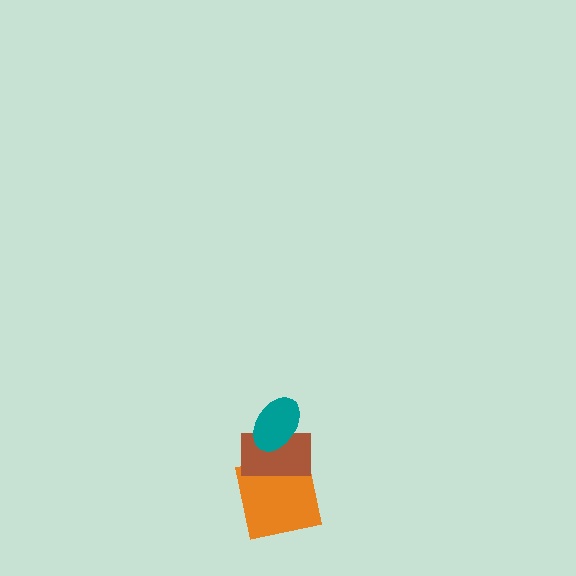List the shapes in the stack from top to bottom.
From top to bottom: the teal ellipse, the brown rectangle, the orange square.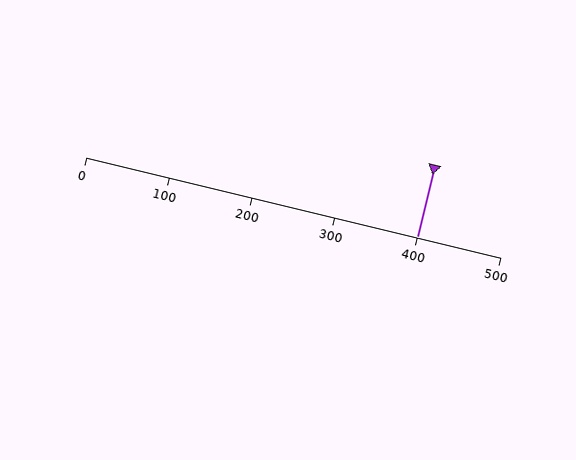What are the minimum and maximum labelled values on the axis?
The axis runs from 0 to 500.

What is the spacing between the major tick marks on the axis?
The major ticks are spaced 100 apart.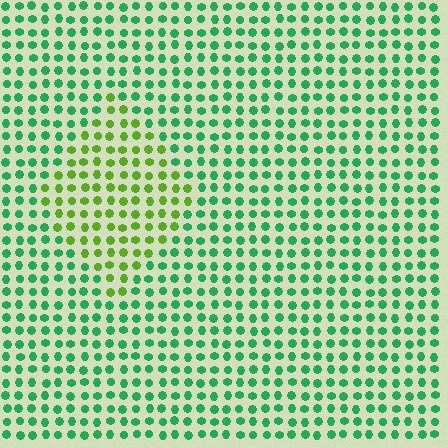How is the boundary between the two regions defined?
The boundary is defined purely by a slight shift in hue (about 45 degrees). Spacing, size, and orientation are identical on both sides.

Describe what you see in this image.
The image is filled with small green elements in a uniform arrangement. A diamond-shaped region is visible where the elements are tinted to a slightly different hue, forming a subtle color boundary.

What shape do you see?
I see a diamond.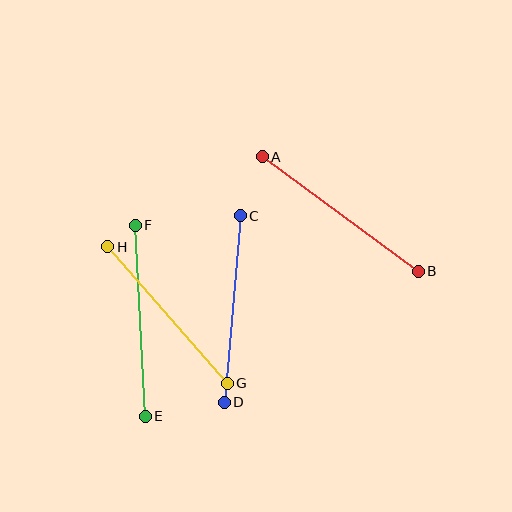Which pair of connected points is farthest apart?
Points A and B are farthest apart.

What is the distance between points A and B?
The distance is approximately 194 pixels.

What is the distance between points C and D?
The distance is approximately 187 pixels.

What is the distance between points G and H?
The distance is approximately 181 pixels.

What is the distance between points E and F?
The distance is approximately 191 pixels.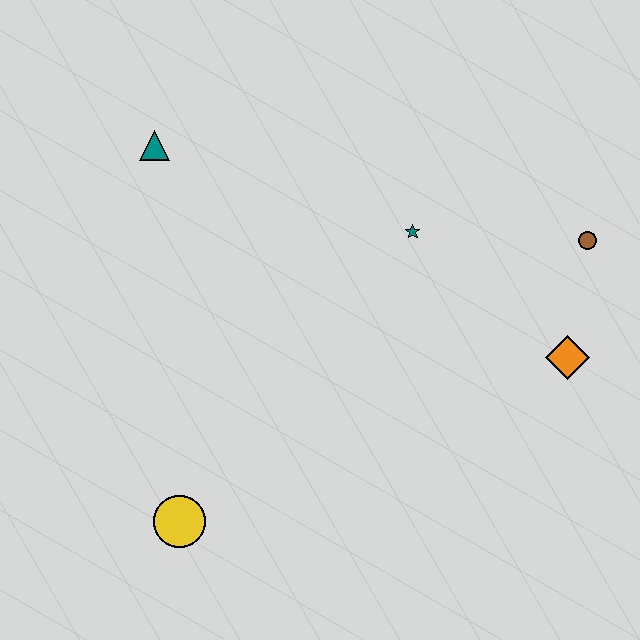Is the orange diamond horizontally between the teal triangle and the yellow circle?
No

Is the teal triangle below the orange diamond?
No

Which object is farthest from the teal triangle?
The orange diamond is farthest from the teal triangle.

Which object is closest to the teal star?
The brown circle is closest to the teal star.